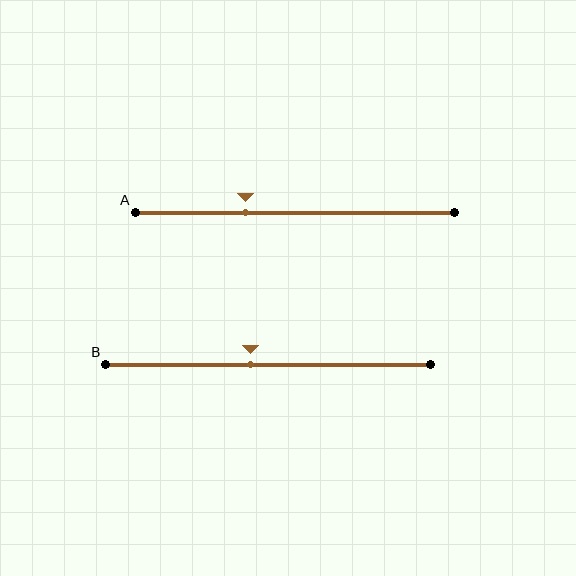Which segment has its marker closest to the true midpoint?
Segment B has its marker closest to the true midpoint.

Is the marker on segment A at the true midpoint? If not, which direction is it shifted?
No, the marker on segment A is shifted to the left by about 16% of the segment length.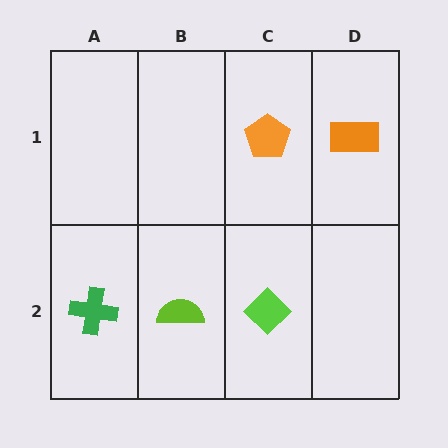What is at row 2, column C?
A lime diamond.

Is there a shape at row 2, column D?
No, that cell is empty.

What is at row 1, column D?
An orange rectangle.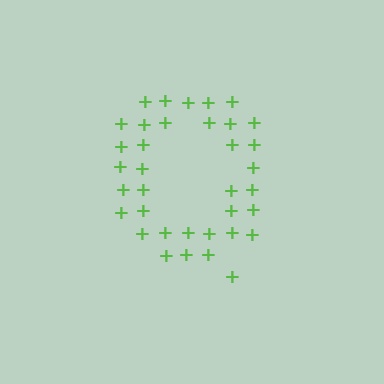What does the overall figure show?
The overall figure shows the letter Q.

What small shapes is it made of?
It is made of small plus signs.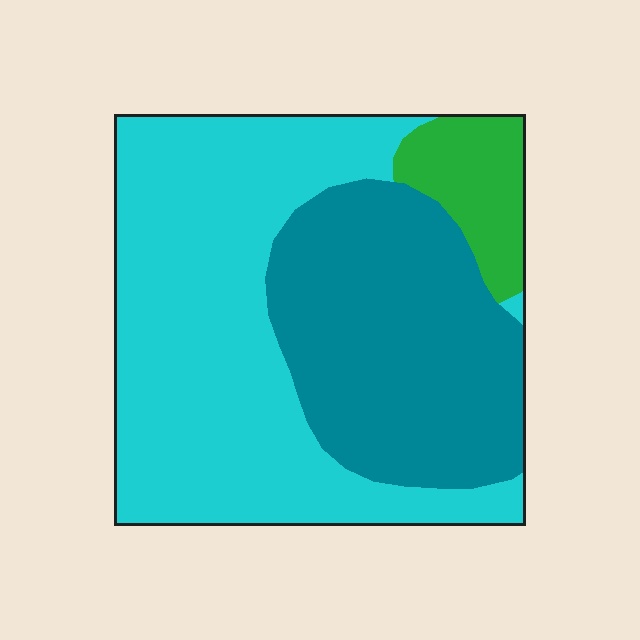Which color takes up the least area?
Green, at roughly 10%.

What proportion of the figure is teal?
Teal takes up about three eighths (3/8) of the figure.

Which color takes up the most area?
Cyan, at roughly 55%.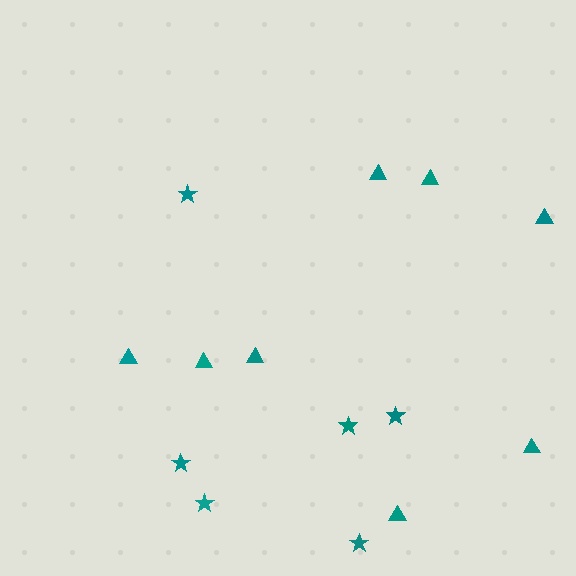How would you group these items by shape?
There are 2 groups: one group of triangles (8) and one group of stars (6).